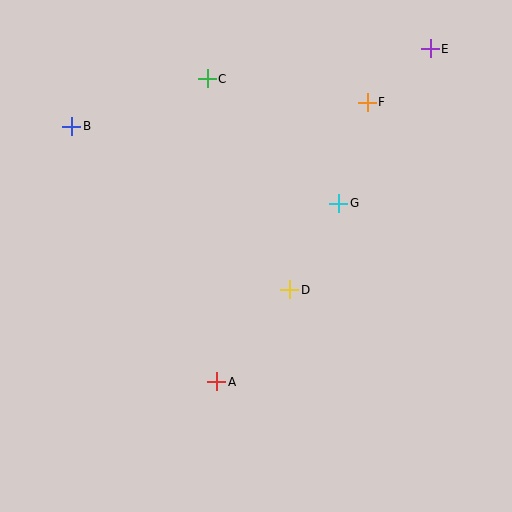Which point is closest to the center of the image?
Point D at (290, 290) is closest to the center.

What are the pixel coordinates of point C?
Point C is at (207, 79).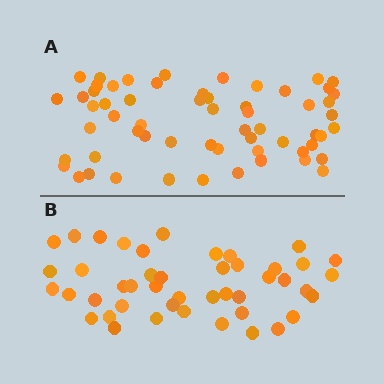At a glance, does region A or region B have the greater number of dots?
Region A (the top region) has more dots.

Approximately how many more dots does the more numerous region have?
Region A has approximately 15 more dots than region B.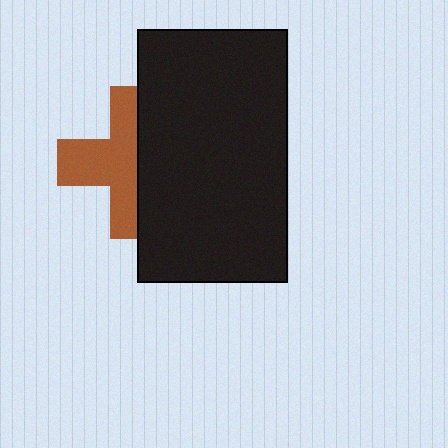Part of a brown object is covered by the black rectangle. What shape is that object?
It is a cross.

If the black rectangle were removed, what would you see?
You would see the complete brown cross.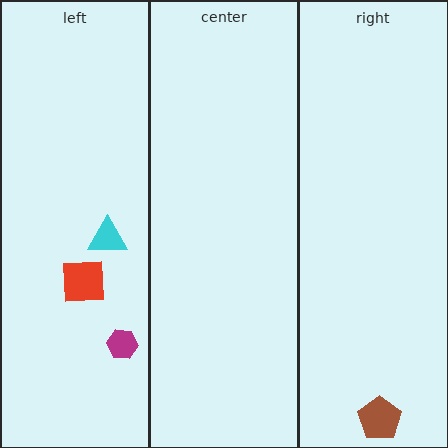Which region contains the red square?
The left region.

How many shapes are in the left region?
3.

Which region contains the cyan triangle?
The left region.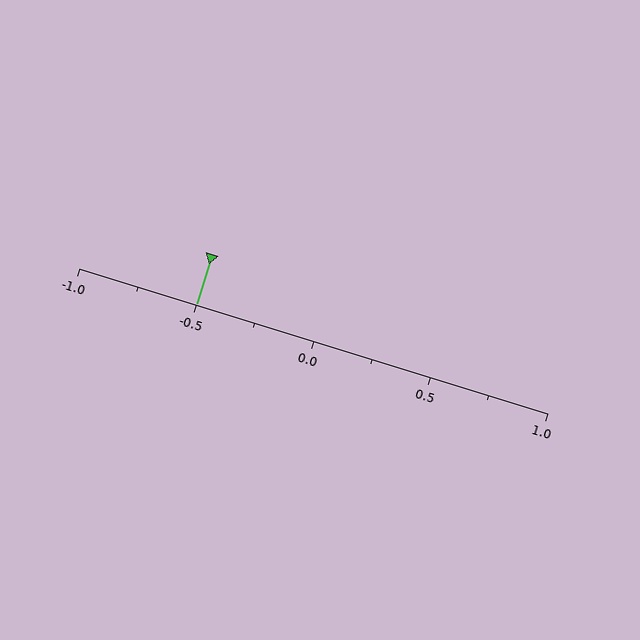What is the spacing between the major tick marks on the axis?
The major ticks are spaced 0.5 apart.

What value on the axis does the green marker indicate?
The marker indicates approximately -0.5.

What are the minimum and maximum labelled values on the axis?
The axis runs from -1.0 to 1.0.